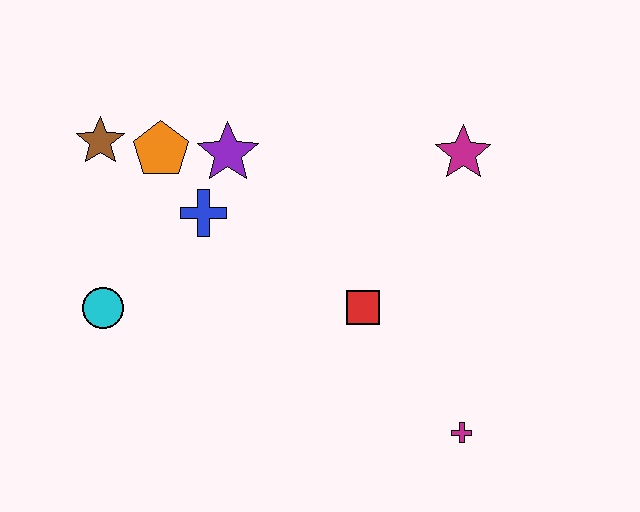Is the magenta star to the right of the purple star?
Yes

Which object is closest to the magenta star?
The red square is closest to the magenta star.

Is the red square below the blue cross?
Yes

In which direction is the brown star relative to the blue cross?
The brown star is to the left of the blue cross.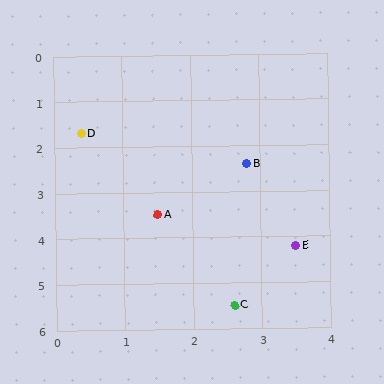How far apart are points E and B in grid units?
Points E and B are about 1.9 grid units apart.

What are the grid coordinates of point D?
Point D is at approximately (0.4, 1.7).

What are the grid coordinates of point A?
Point A is at approximately (1.5, 3.5).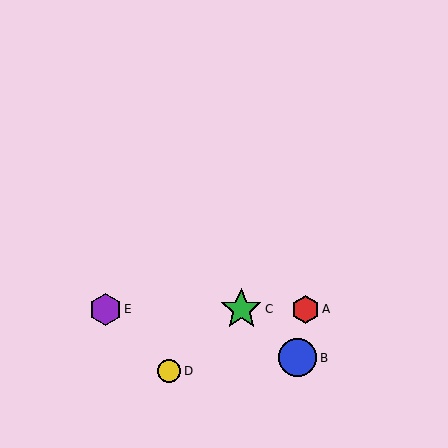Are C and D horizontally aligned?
No, C is at y≈309 and D is at y≈371.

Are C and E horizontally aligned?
Yes, both are at y≈309.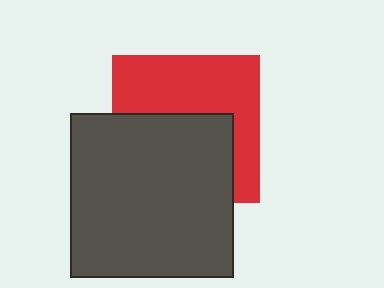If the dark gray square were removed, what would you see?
You would see the complete red square.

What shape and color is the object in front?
The object in front is a dark gray square.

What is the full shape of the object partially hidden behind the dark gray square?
The partially hidden object is a red square.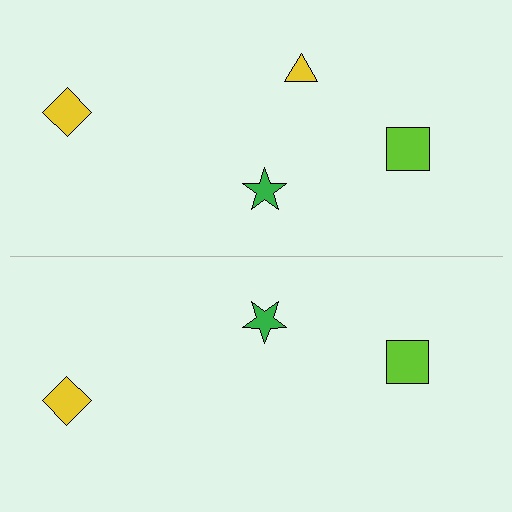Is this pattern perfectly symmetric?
No, the pattern is not perfectly symmetric. A yellow triangle is missing from the bottom side.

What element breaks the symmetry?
A yellow triangle is missing from the bottom side.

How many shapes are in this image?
There are 7 shapes in this image.